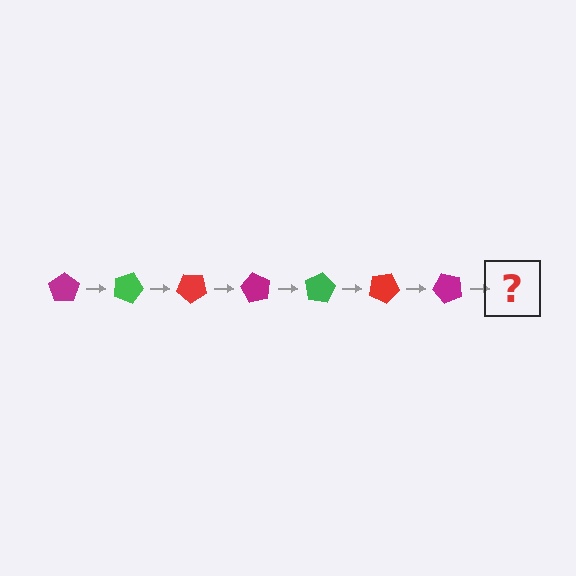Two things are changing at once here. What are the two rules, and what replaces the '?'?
The two rules are that it rotates 20 degrees each step and the color cycles through magenta, green, and red. The '?' should be a green pentagon, rotated 140 degrees from the start.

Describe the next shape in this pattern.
It should be a green pentagon, rotated 140 degrees from the start.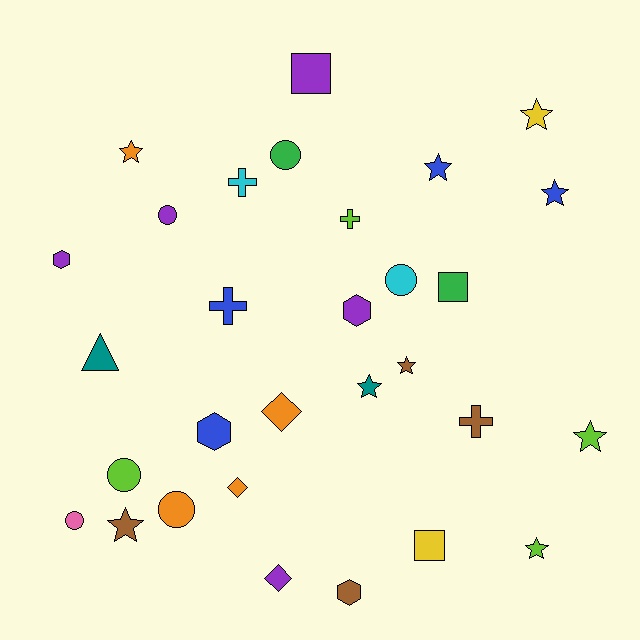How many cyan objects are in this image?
There are 2 cyan objects.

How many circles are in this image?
There are 6 circles.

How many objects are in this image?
There are 30 objects.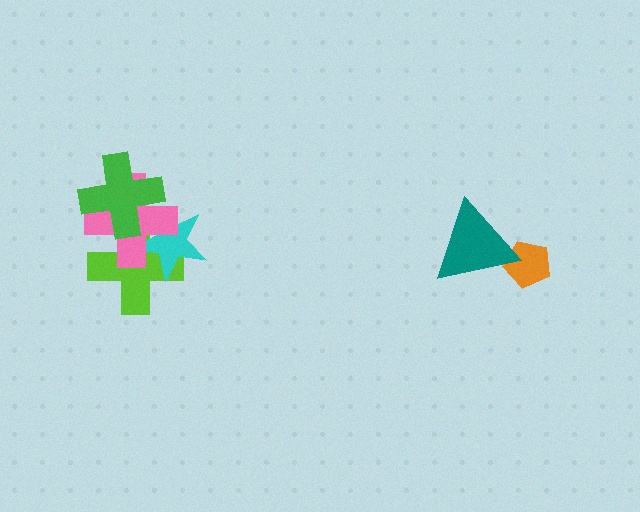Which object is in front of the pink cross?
The green cross is in front of the pink cross.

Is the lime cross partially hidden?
Yes, it is partially covered by another shape.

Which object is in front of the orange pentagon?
The teal triangle is in front of the orange pentagon.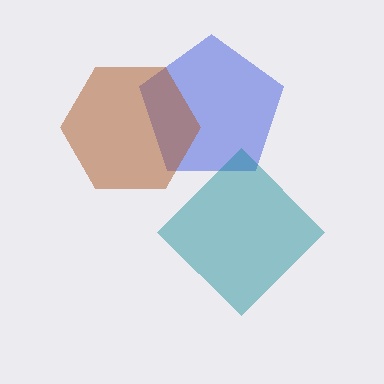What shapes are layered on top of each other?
The layered shapes are: a blue pentagon, a brown hexagon, a teal diamond.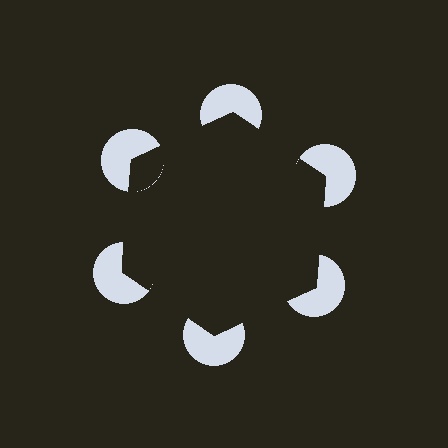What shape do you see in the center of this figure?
An illusory hexagon — its edges are inferred from the aligned wedge cuts in the pac-man discs, not physically drawn.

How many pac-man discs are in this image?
There are 6 — one at each vertex of the illusory hexagon.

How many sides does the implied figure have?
6 sides.